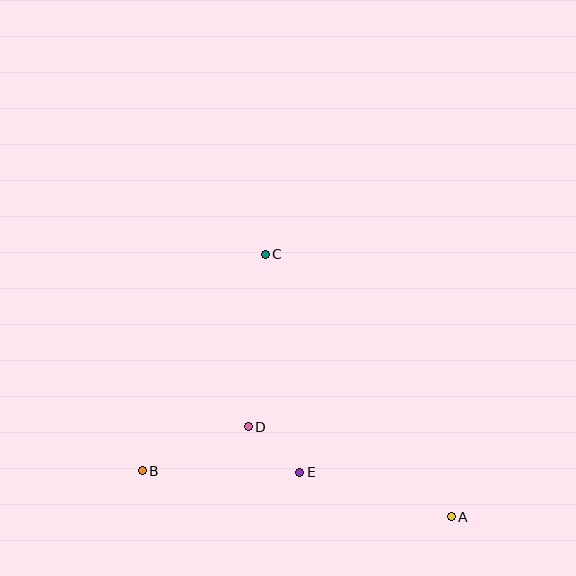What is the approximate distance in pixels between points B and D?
The distance between B and D is approximately 115 pixels.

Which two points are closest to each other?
Points D and E are closest to each other.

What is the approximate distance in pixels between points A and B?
The distance between A and B is approximately 312 pixels.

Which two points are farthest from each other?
Points A and C are farthest from each other.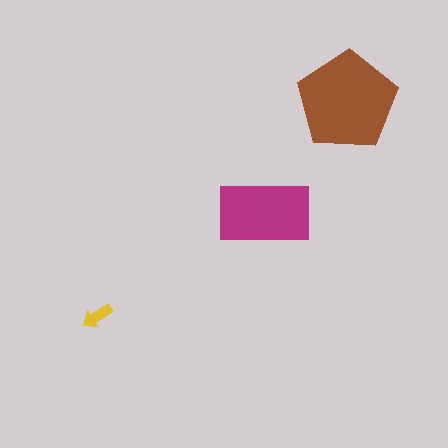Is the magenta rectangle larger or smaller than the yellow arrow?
Larger.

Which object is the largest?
The brown pentagon.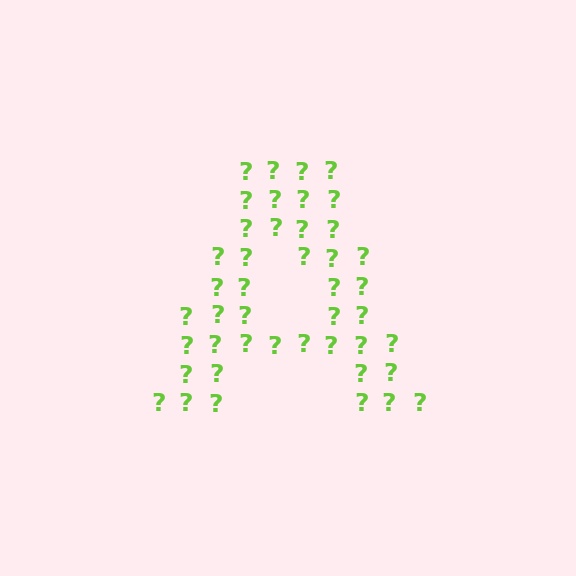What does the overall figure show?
The overall figure shows the letter A.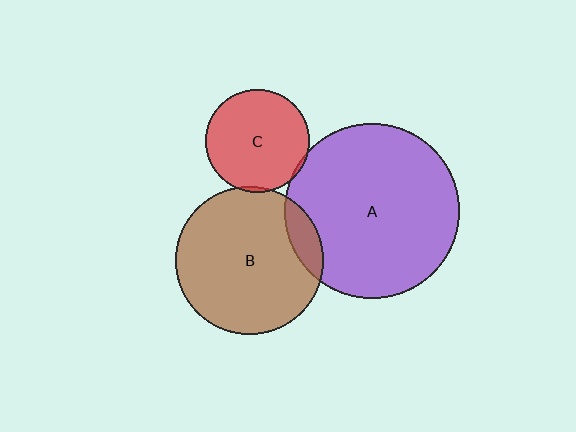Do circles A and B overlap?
Yes.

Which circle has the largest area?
Circle A (purple).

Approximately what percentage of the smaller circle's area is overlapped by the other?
Approximately 10%.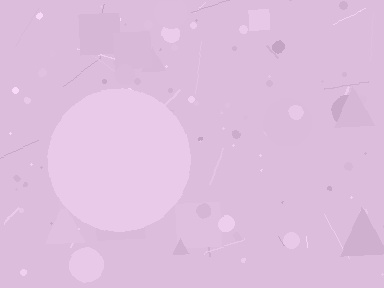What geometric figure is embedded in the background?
A circle is embedded in the background.